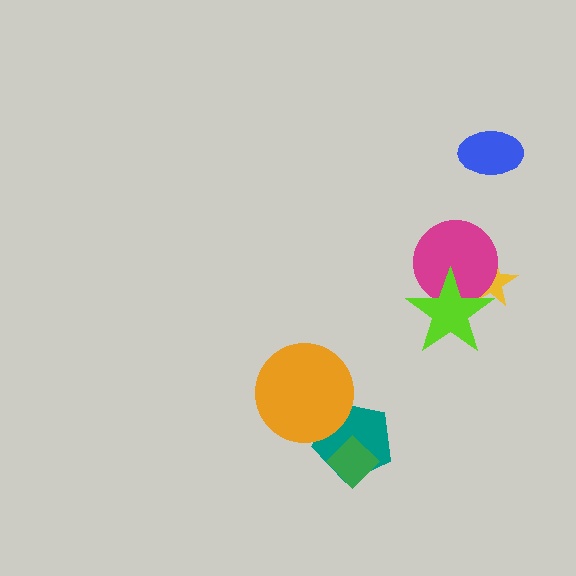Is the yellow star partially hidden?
Yes, it is partially covered by another shape.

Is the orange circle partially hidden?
No, no other shape covers it.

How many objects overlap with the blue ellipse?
0 objects overlap with the blue ellipse.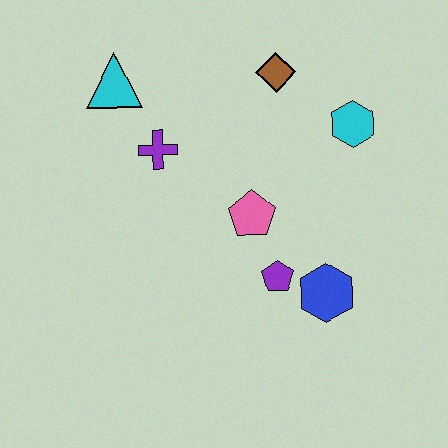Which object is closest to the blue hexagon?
The purple pentagon is closest to the blue hexagon.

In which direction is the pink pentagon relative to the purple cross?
The pink pentagon is to the right of the purple cross.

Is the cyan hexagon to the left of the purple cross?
No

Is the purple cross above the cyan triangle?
No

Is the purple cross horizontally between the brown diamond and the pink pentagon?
No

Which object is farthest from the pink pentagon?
The cyan triangle is farthest from the pink pentagon.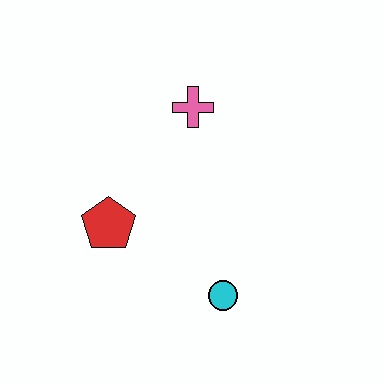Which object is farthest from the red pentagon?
The pink cross is farthest from the red pentagon.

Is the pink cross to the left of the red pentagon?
No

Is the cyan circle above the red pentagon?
No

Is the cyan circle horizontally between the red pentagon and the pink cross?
No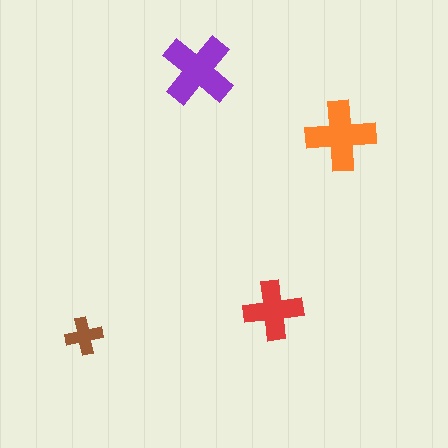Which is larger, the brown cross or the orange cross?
The orange one.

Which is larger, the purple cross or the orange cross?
The purple one.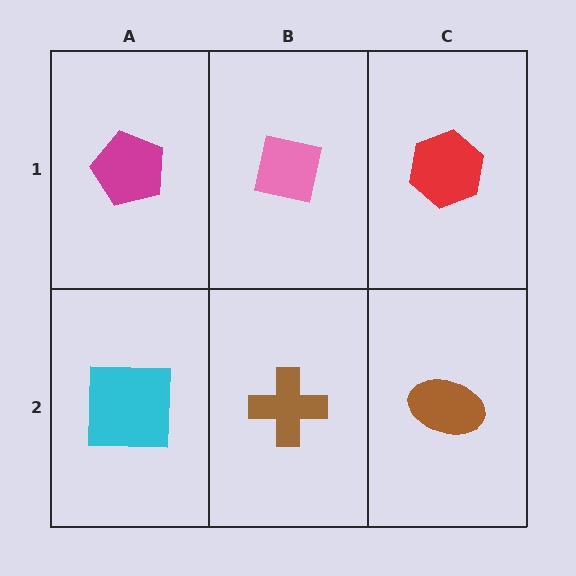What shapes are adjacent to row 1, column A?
A cyan square (row 2, column A), a pink square (row 1, column B).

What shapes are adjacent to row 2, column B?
A pink square (row 1, column B), a cyan square (row 2, column A), a brown ellipse (row 2, column C).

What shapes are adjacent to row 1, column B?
A brown cross (row 2, column B), a magenta pentagon (row 1, column A), a red hexagon (row 1, column C).